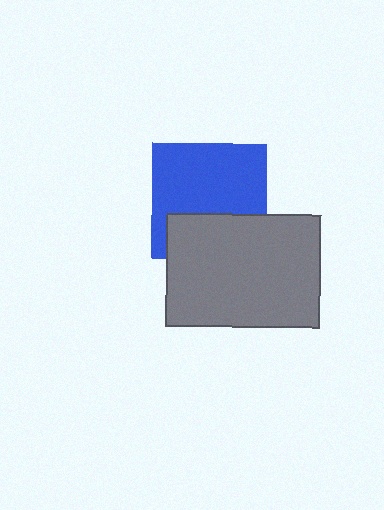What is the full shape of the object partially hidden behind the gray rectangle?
The partially hidden object is a blue square.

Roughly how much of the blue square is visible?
Most of it is visible (roughly 65%).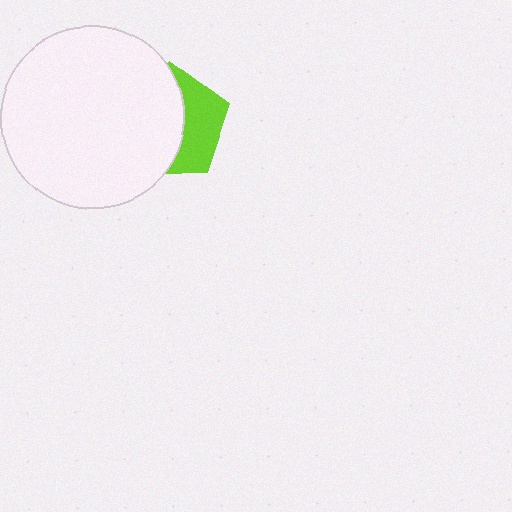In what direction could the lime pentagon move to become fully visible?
The lime pentagon could move right. That would shift it out from behind the white circle entirely.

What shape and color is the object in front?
The object in front is a white circle.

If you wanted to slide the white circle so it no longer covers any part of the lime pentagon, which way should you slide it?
Slide it left — that is the most direct way to separate the two shapes.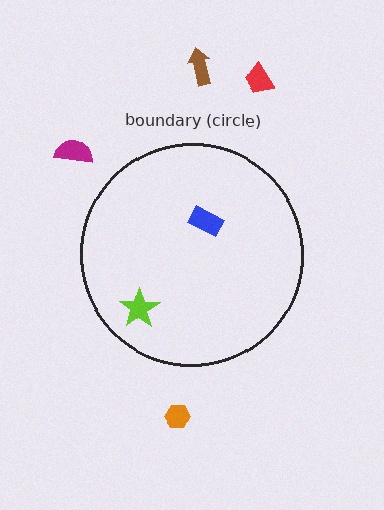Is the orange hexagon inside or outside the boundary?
Outside.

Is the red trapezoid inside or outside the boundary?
Outside.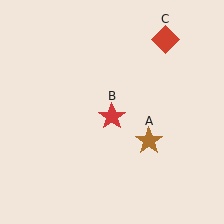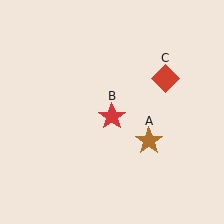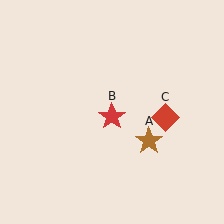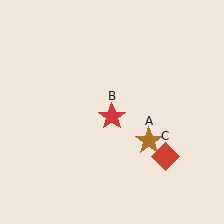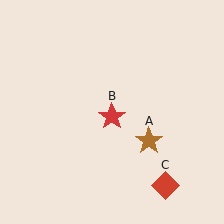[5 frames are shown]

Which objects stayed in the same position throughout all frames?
Brown star (object A) and red star (object B) remained stationary.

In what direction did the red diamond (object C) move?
The red diamond (object C) moved down.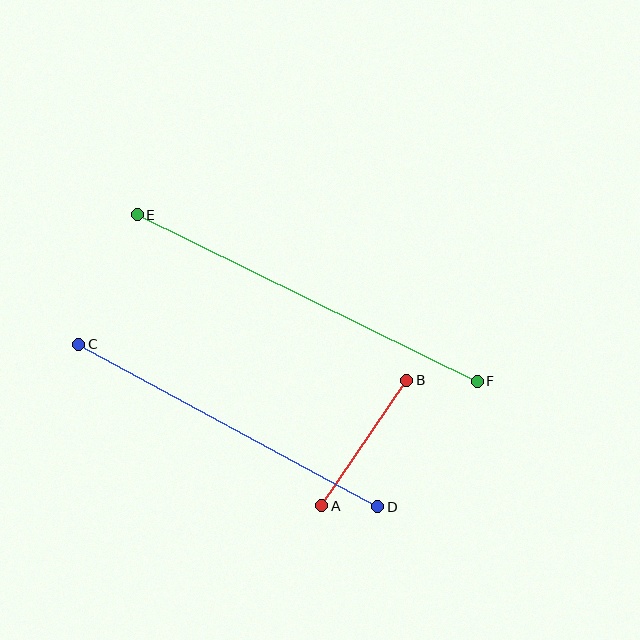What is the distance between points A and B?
The distance is approximately 152 pixels.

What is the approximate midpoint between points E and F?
The midpoint is at approximately (307, 298) pixels.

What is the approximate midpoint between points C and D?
The midpoint is at approximately (228, 425) pixels.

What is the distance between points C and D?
The distance is approximately 340 pixels.